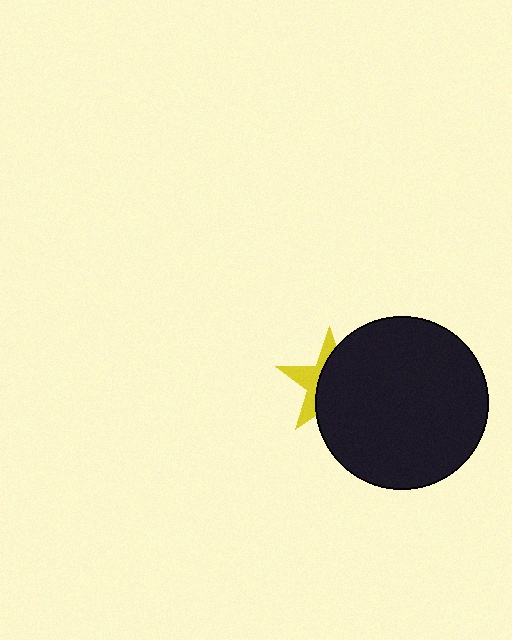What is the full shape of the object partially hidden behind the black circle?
The partially hidden object is a yellow star.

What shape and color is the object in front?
The object in front is a black circle.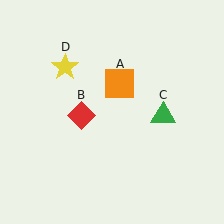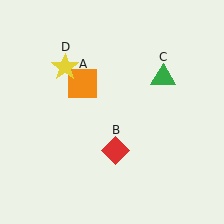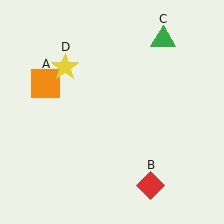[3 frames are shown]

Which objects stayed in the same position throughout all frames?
Yellow star (object D) remained stationary.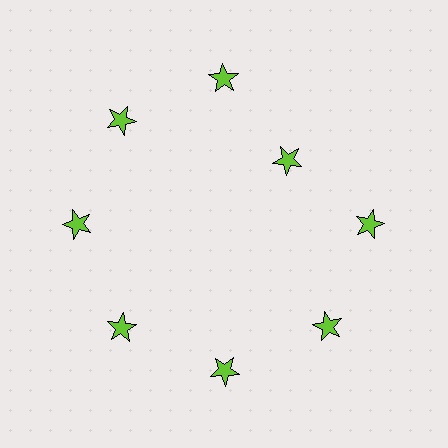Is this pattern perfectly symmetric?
No. The 8 lime stars are arranged in a ring, but one element near the 2 o'clock position is pulled inward toward the center, breaking the 8-fold rotational symmetry.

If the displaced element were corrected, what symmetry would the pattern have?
It would have 8-fold rotational symmetry — the pattern would map onto itself every 45 degrees.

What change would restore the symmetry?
The symmetry would be restored by moving it outward, back onto the ring so that all 8 stars sit at equal angles and equal distance from the center.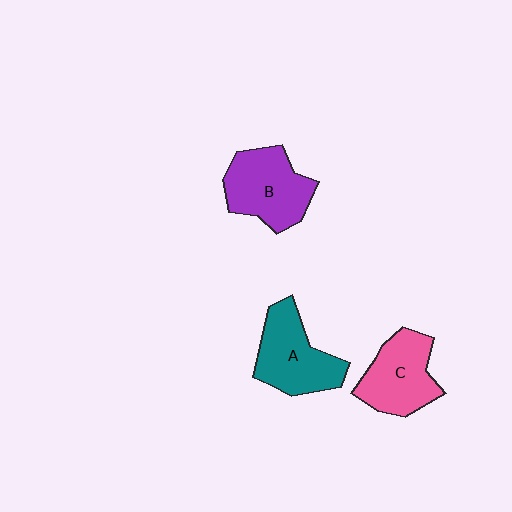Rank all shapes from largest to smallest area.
From largest to smallest: B (purple), A (teal), C (pink).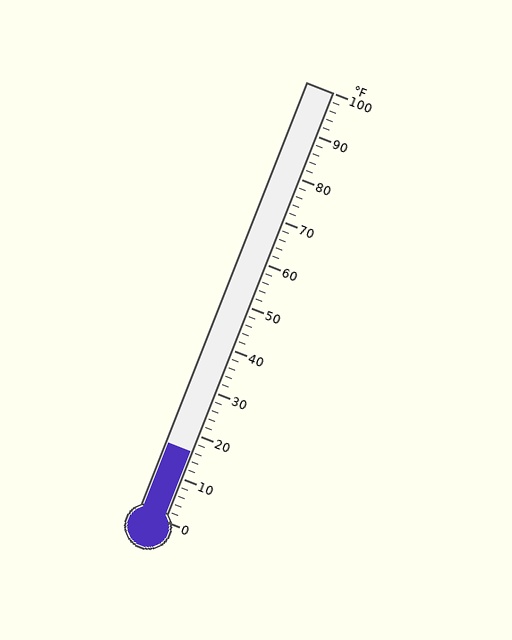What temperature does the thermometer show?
The thermometer shows approximately 16°F.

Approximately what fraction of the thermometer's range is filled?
The thermometer is filled to approximately 15% of its range.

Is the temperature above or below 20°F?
The temperature is below 20°F.